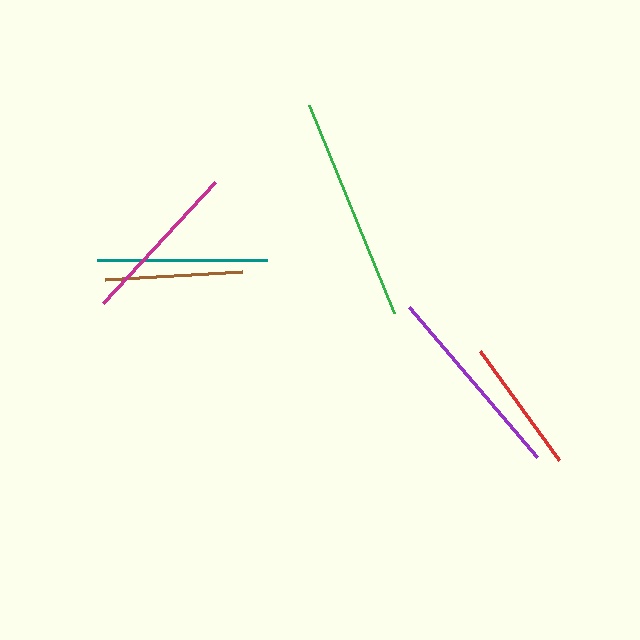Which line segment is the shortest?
The red line is the shortest at approximately 134 pixels.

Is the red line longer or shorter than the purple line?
The purple line is longer than the red line.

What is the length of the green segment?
The green segment is approximately 225 pixels long.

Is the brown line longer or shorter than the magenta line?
The magenta line is longer than the brown line.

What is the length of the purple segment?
The purple segment is approximately 197 pixels long.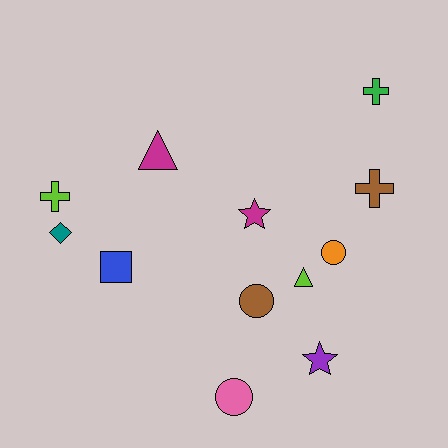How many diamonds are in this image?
There is 1 diamond.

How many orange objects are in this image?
There is 1 orange object.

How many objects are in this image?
There are 12 objects.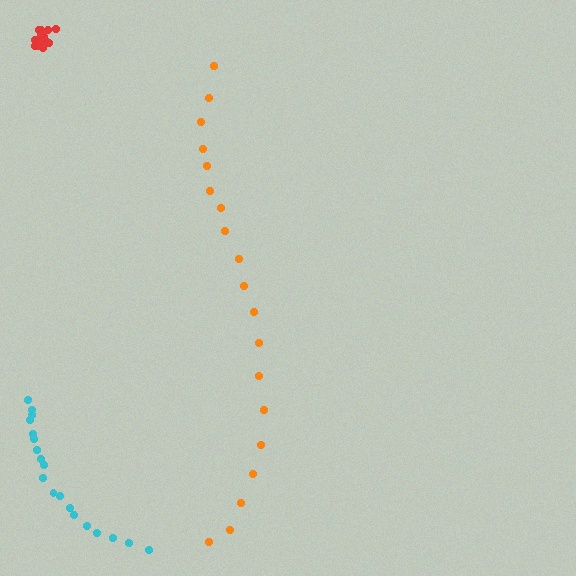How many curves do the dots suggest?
There are 3 distinct paths.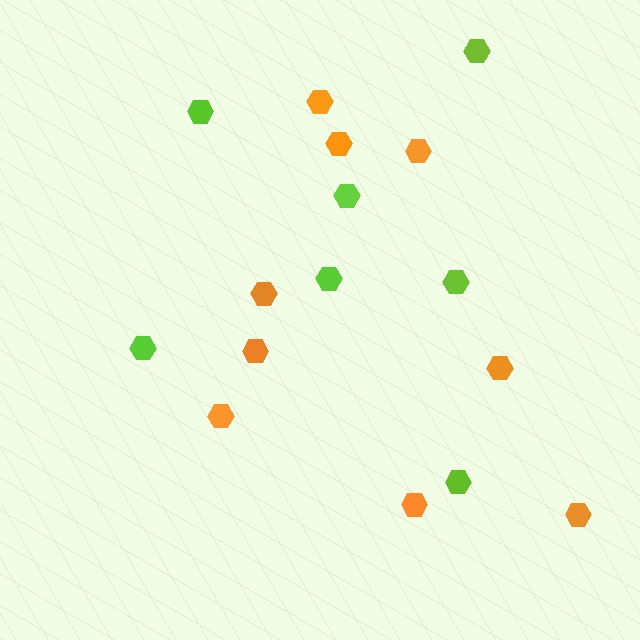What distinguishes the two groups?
There are 2 groups: one group of orange hexagons (9) and one group of lime hexagons (7).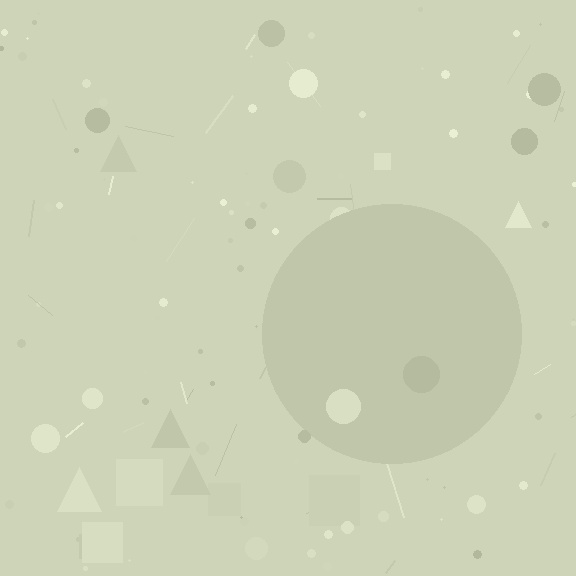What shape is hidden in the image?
A circle is hidden in the image.